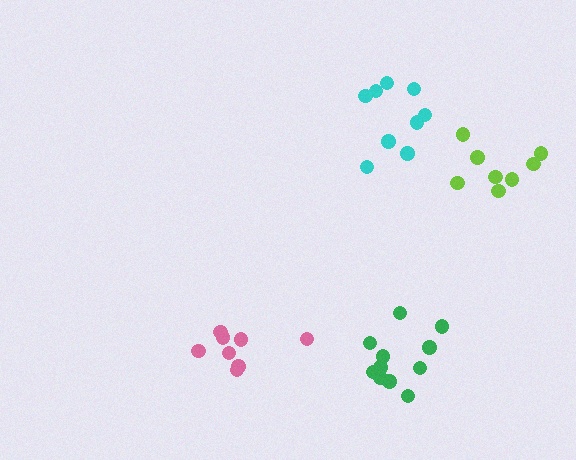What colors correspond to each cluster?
The clusters are colored: pink, lime, cyan, green.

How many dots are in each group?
Group 1: 8 dots, Group 2: 8 dots, Group 3: 9 dots, Group 4: 11 dots (36 total).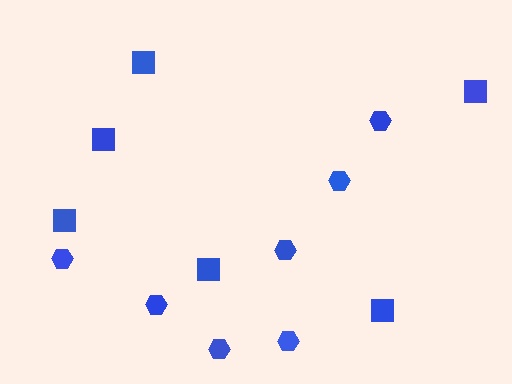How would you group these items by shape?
There are 2 groups: one group of hexagons (7) and one group of squares (6).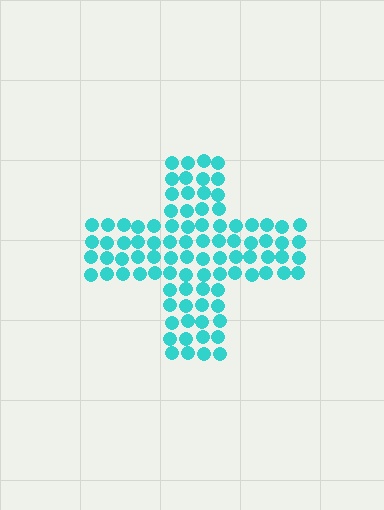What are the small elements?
The small elements are circles.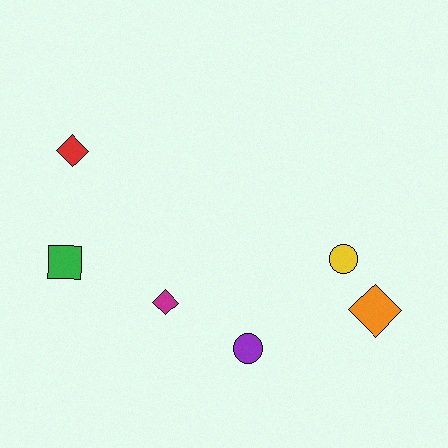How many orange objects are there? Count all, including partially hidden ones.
There is 1 orange object.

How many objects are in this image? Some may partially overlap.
There are 6 objects.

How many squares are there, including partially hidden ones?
There is 1 square.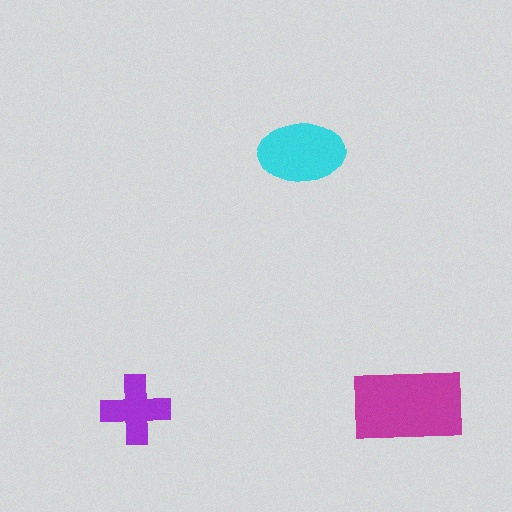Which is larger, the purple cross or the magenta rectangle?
The magenta rectangle.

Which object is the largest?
The magenta rectangle.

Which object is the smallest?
The purple cross.